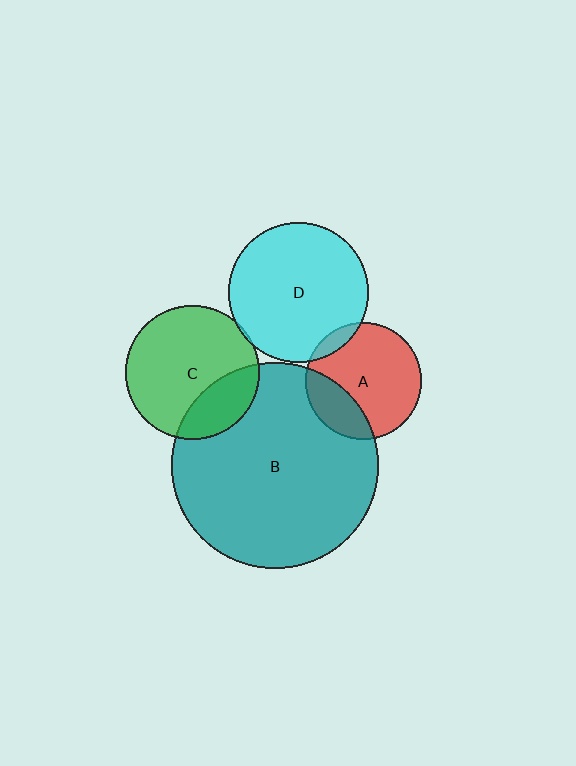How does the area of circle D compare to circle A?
Approximately 1.4 times.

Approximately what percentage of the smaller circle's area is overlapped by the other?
Approximately 5%.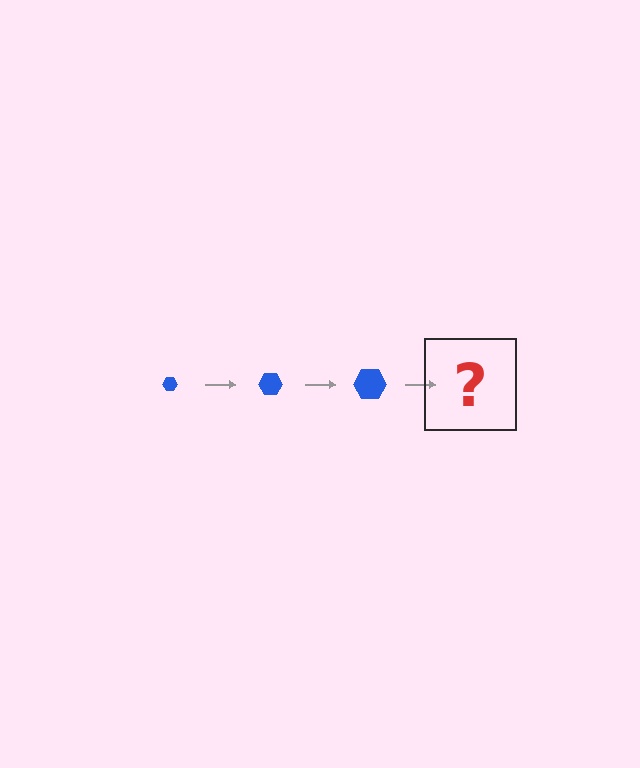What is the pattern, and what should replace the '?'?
The pattern is that the hexagon gets progressively larger each step. The '?' should be a blue hexagon, larger than the previous one.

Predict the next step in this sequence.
The next step is a blue hexagon, larger than the previous one.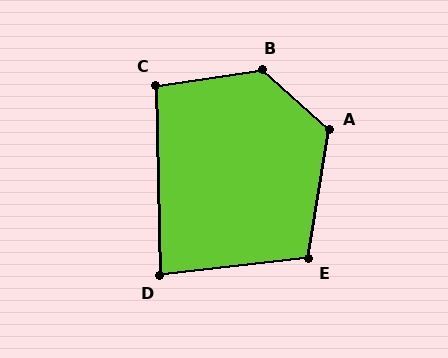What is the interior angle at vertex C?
Approximately 97 degrees (obtuse).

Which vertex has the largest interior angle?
B, at approximately 129 degrees.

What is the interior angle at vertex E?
Approximately 106 degrees (obtuse).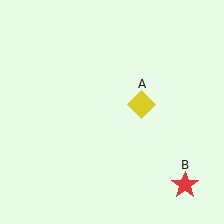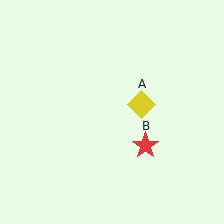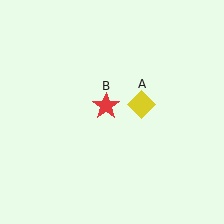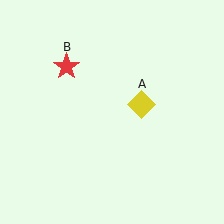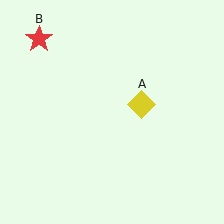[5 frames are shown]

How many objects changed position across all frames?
1 object changed position: red star (object B).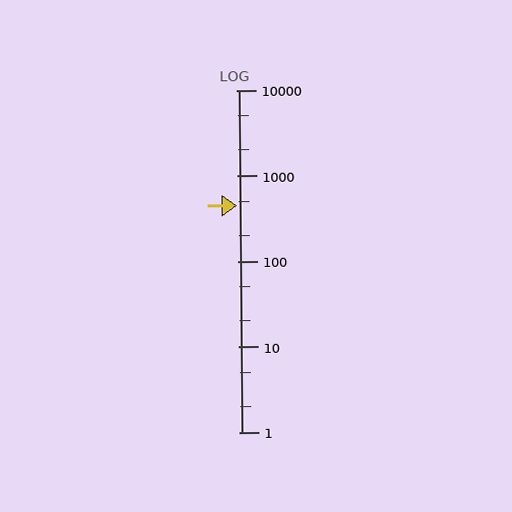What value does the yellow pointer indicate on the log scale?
The pointer indicates approximately 450.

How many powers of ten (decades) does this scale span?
The scale spans 4 decades, from 1 to 10000.